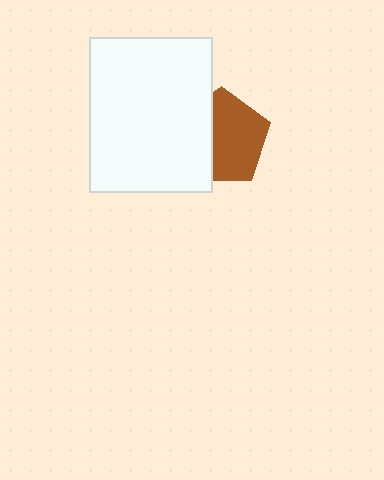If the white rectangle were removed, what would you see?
You would see the complete brown pentagon.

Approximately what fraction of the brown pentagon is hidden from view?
Roughly 39% of the brown pentagon is hidden behind the white rectangle.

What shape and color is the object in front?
The object in front is a white rectangle.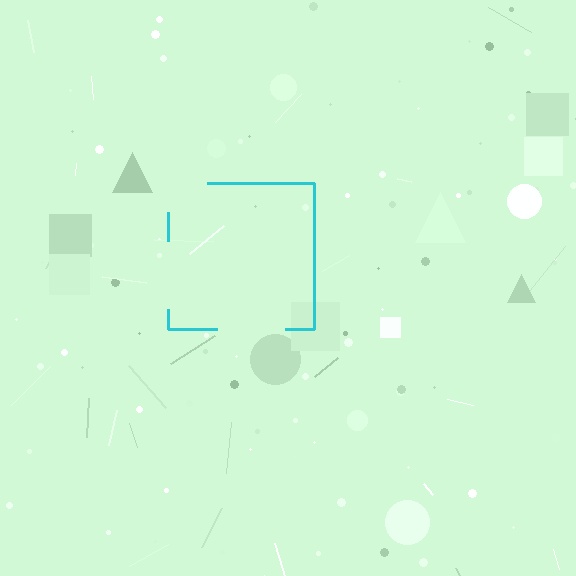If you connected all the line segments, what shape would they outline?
They would outline a square.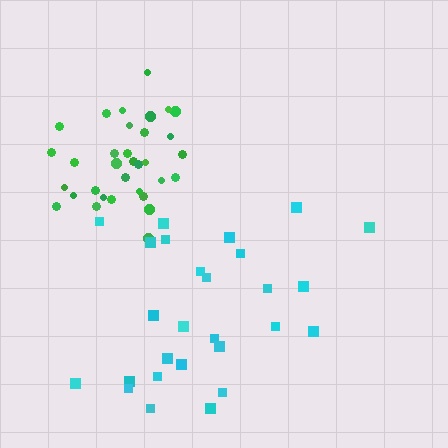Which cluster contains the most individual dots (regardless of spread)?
Green (34).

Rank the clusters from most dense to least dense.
green, cyan.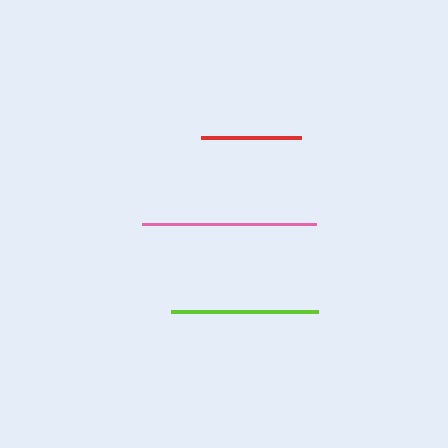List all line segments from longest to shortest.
From longest to shortest: pink, lime, red.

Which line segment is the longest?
The pink line is the longest at approximately 174 pixels.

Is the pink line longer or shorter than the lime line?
The pink line is longer than the lime line.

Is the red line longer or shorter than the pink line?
The pink line is longer than the red line.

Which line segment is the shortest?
The red line is the shortest at approximately 100 pixels.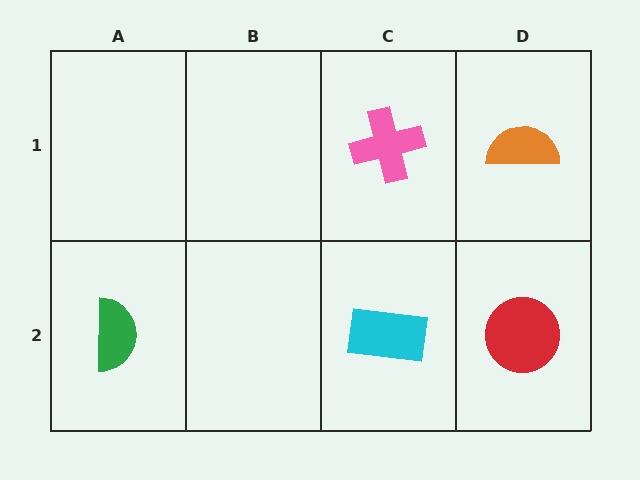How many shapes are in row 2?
3 shapes.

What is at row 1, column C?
A pink cross.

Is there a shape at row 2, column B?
No, that cell is empty.